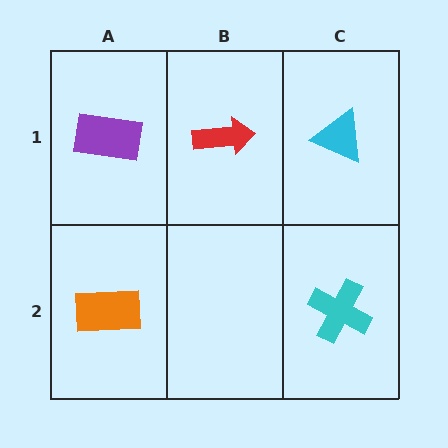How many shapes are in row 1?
3 shapes.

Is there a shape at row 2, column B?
No, that cell is empty.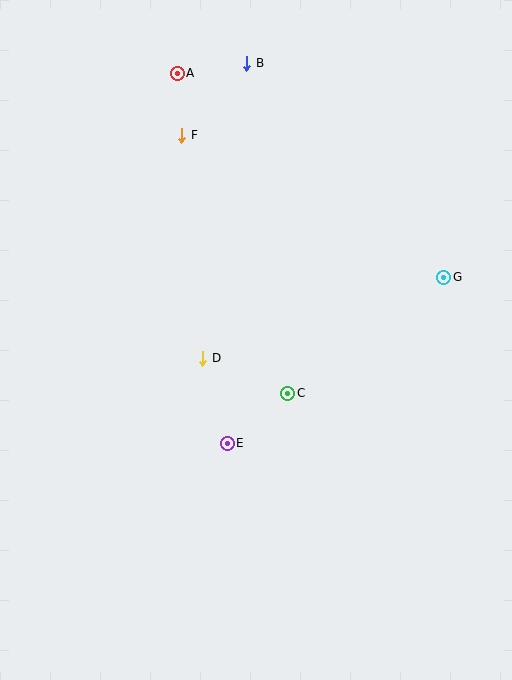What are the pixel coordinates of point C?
Point C is at (288, 393).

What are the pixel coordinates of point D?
Point D is at (203, 358).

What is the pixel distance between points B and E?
The distance between B and E is 381 pixels.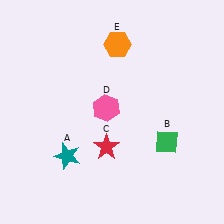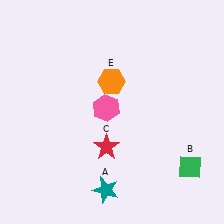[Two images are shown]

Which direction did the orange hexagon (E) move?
The orange hexagon (E) moved down.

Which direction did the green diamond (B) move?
The green diamond (B) moved down.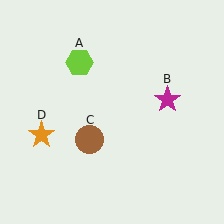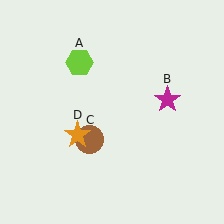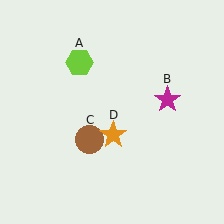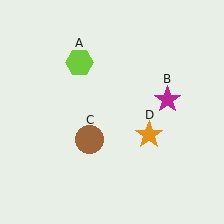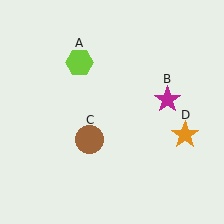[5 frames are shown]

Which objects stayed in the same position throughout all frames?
Lime hexagon (object A) and magenta star (object B) and brown circle (object C) remained stationary.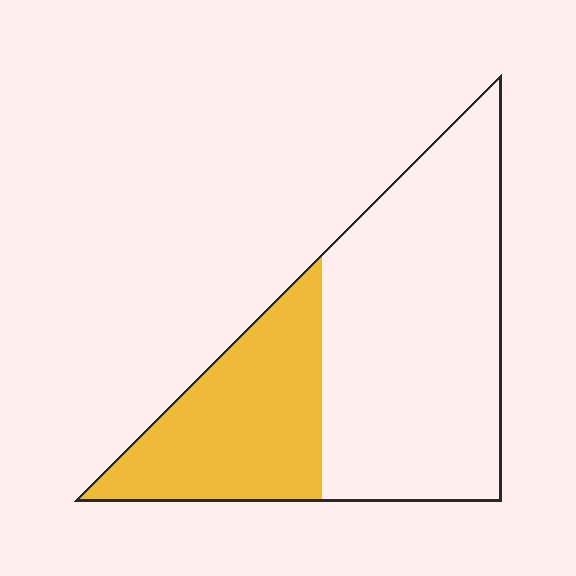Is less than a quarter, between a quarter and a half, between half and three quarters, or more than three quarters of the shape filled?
Between a quarter and a half.